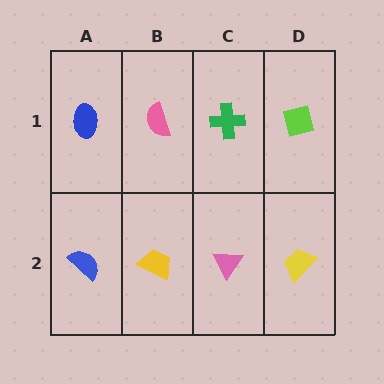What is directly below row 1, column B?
A yellow trapezoid.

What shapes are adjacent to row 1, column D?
A yellow trapezoid (row 2, column D), a green cross (row 1, column C).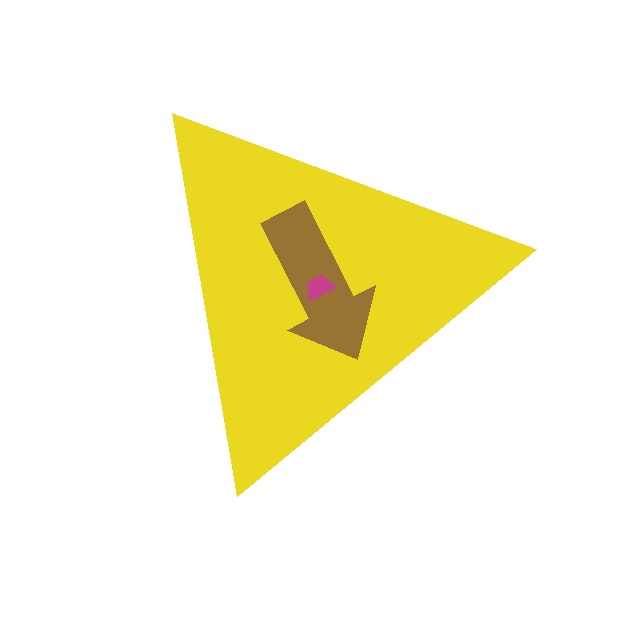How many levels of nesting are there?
3.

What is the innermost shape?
The magenta trapezoid.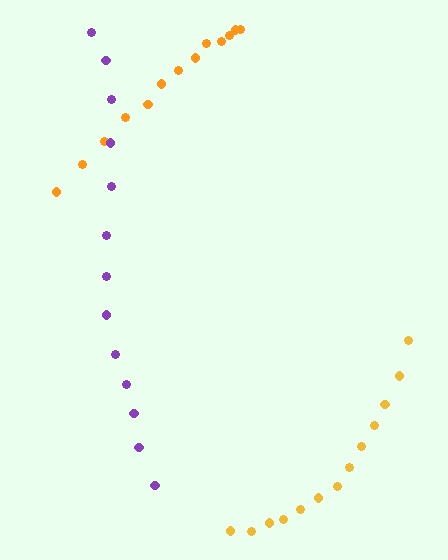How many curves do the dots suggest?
There are 3 distinct paths.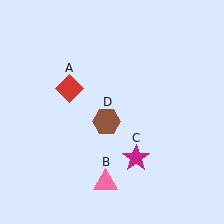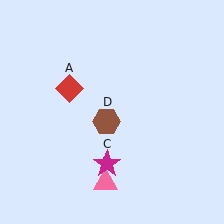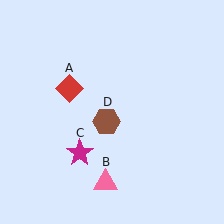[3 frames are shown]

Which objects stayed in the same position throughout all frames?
Red diamond (object A) and pink triangle (object B) and brown hexagon (object D) remained stationary.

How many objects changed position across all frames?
1 object changed position: magenta star (object C).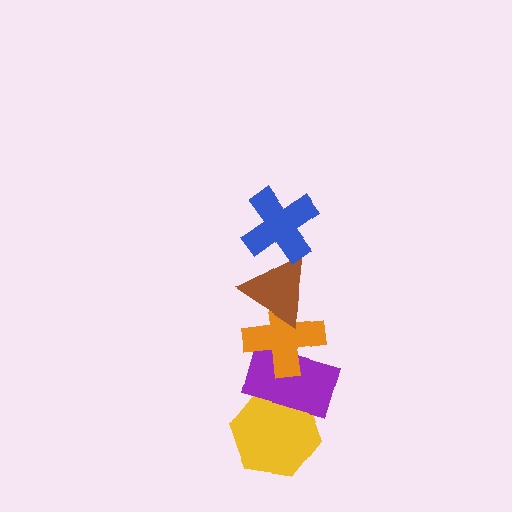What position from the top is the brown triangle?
The brown triangle is 2nd from the top.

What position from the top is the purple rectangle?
The purple rectangle is 4th from the top.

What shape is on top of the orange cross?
The brown triangle is on top of the orange cross.